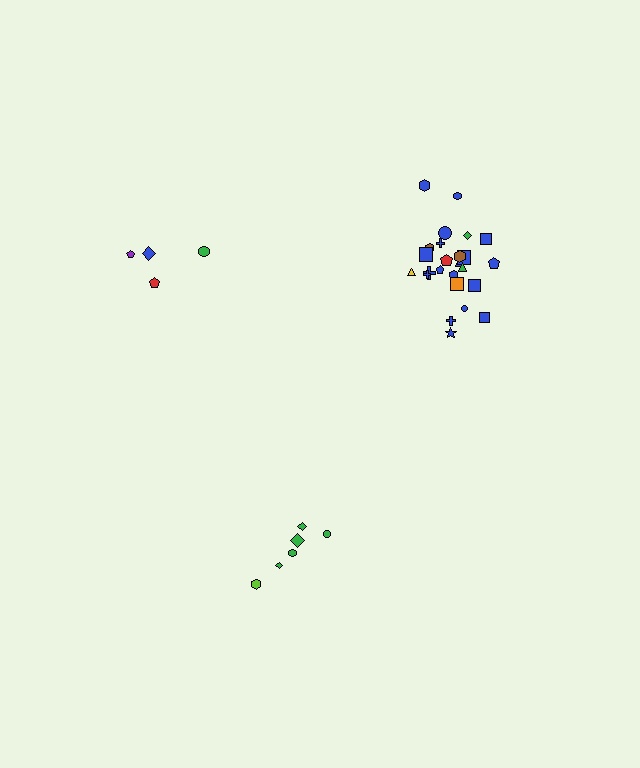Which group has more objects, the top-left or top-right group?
The top-right group.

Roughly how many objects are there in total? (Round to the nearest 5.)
Roughly 35 objects in total.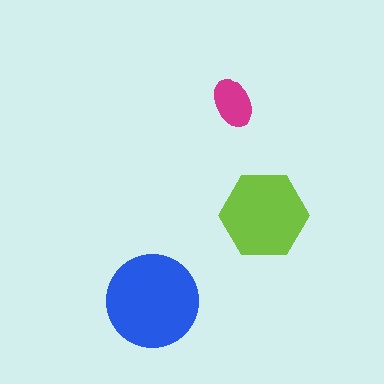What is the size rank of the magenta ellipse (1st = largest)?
3rd.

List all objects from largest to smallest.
The blue circle, the lime hexagon, the magenta ellipse.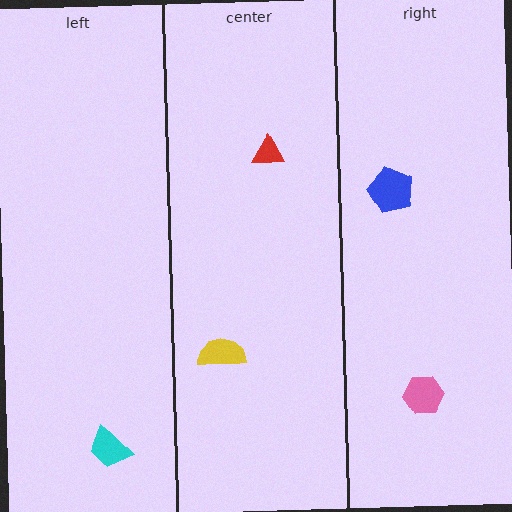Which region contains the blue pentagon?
The right region.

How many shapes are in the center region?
2.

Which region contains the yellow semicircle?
The center region.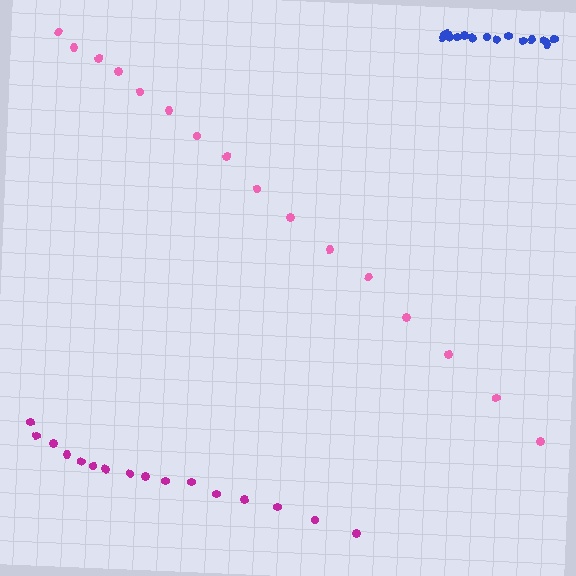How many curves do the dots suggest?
There are 3 distinct paths.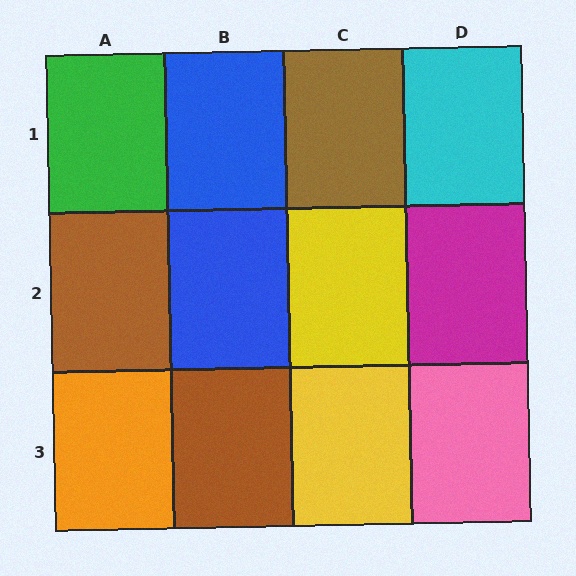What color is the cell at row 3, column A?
Orange.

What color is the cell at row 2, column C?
Yellow.